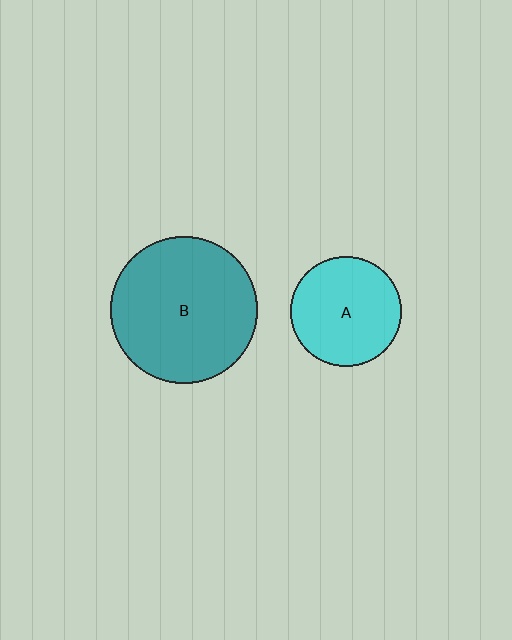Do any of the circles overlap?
No, none of the circles overlap.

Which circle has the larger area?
Circle B (teal).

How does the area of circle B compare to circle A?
Approximately 1.8 times.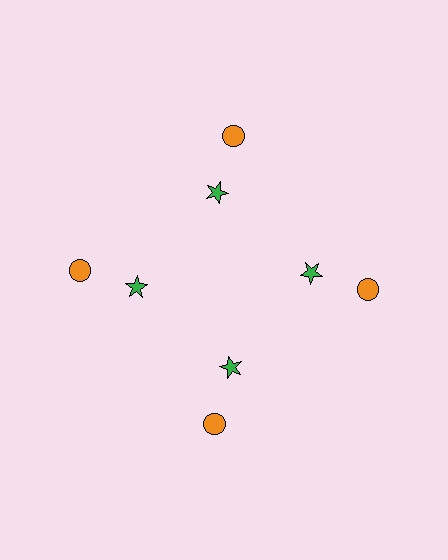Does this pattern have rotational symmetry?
Yes, this pattern has 4-fold rotational symmetry. It looks the same after rotating 90 degrees around the center.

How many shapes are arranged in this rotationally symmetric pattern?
There are 8 shapes, arranged in 4 groups of 2.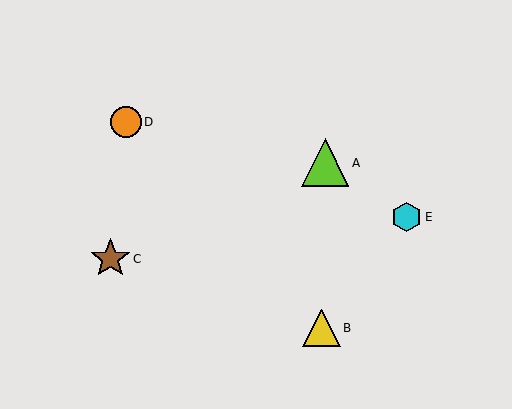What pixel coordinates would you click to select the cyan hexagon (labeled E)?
Click at (407, 217) to select the cyan hexagon E.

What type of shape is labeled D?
Shape D is an orange circle.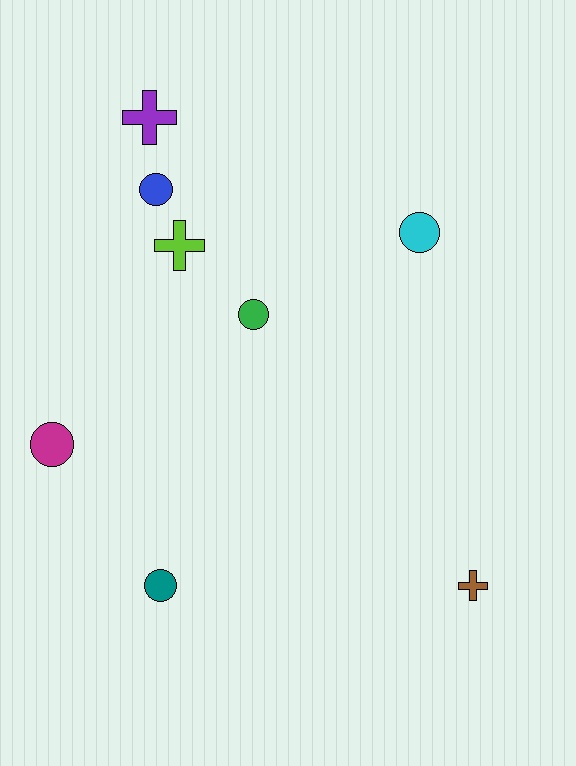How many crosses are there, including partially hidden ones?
There are 3 crosses.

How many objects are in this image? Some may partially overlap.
There are 8 objects.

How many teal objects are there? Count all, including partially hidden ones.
There is 1 teal object.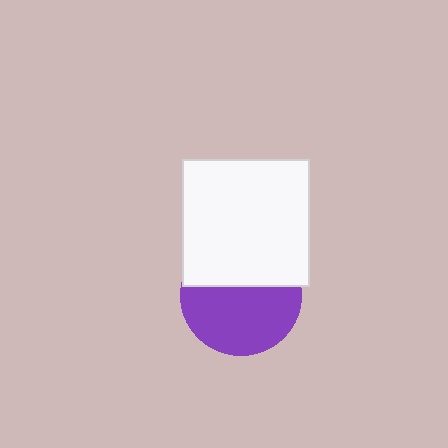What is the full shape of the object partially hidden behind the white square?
The partially hidden object is a purple circle.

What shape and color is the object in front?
The object in front is a white square.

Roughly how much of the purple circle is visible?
About half of it is visible (roughly 58%).